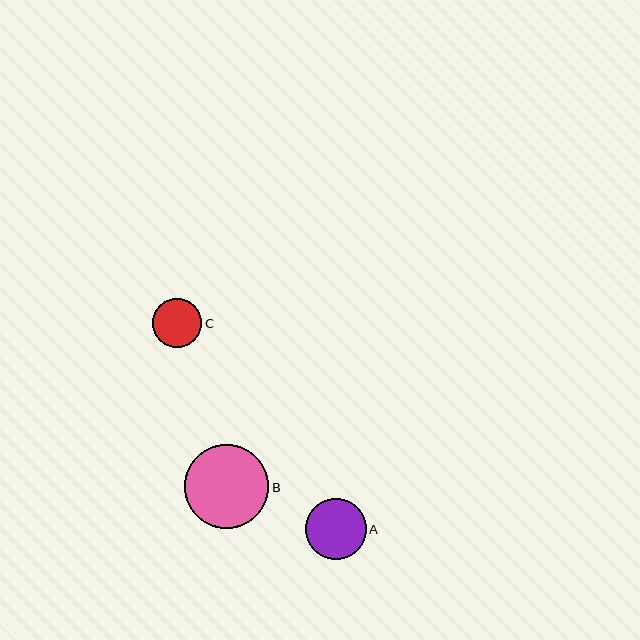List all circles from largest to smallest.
From largest to smallest: B, A, C.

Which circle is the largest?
Circle B is the largest with a size of approximately 85 pixels.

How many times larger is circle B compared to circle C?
Circle B is approximately 1.7 times the size of circle C.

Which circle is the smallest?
Circle C is the smallest with a size of approximately 49 pixels.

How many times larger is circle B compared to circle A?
Circle B is approximately 1.4 times the size of circle A.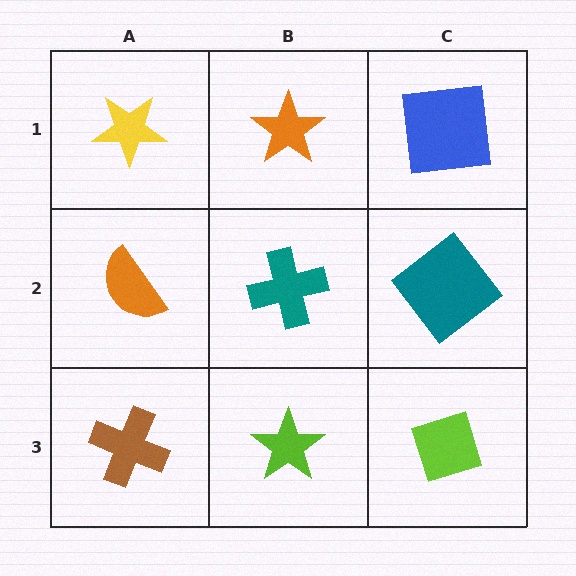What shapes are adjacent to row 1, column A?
An orange semicircle (row 2, column A), an orange star (row 1, column B).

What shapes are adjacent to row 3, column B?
A teal cross (row 2, column B), a brown cross (row 3, column A), a lime diamond (row 3, column C).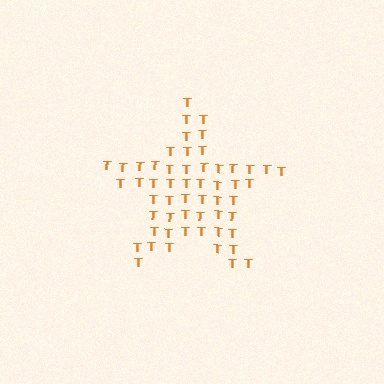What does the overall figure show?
The overall figure shows a star.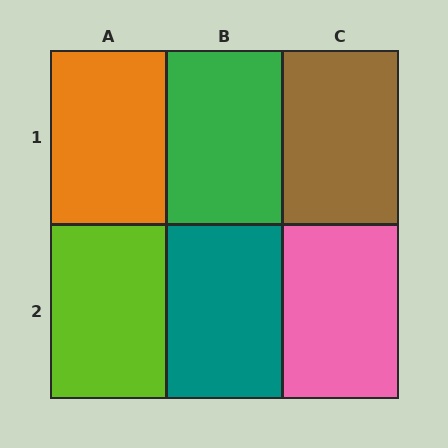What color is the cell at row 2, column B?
Teal.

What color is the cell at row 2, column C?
Pink.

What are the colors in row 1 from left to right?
Orange, green, brown.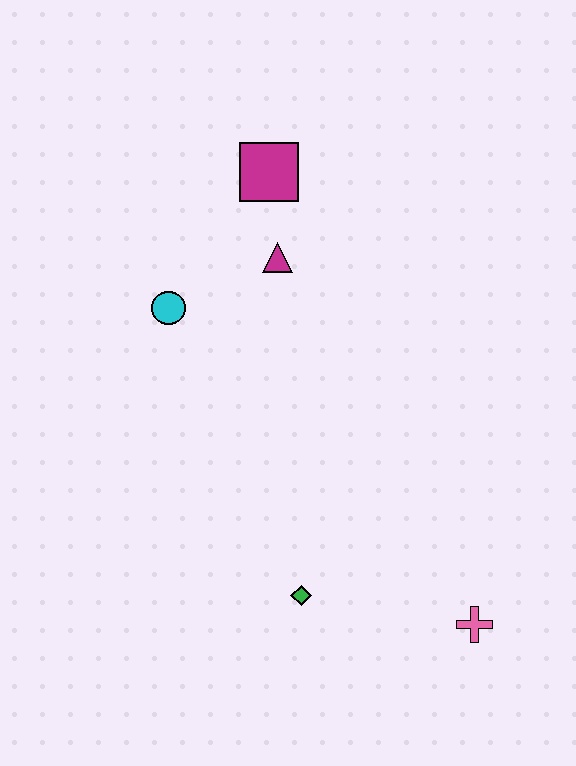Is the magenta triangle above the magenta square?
No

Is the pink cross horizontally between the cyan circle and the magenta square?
No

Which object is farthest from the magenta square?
The pink cross is farthest from the magenta square.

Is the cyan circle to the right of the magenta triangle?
No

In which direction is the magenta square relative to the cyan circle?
The magenta square is above the cyan circle.